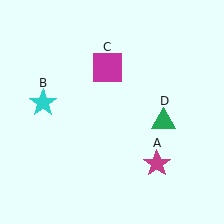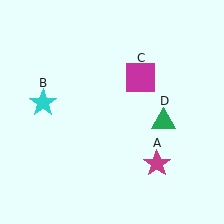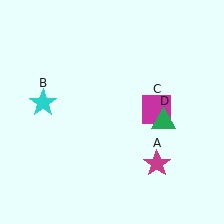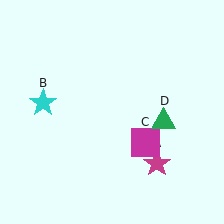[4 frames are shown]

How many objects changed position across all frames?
1 object changed position: magenta square (object C).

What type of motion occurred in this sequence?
The magenta square (object C) rotated clockwise around the center of the scene.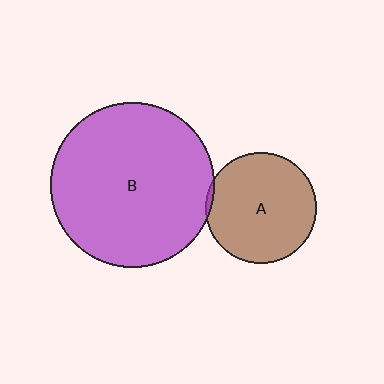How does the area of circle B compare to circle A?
Approximately 2.2 times.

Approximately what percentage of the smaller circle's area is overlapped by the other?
Approximately 5%.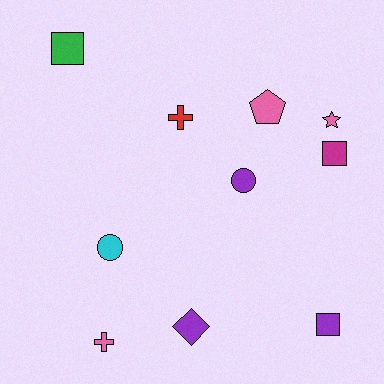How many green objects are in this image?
There is 1 green object.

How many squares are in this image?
There are 3 squares.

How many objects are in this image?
There are 10 objects.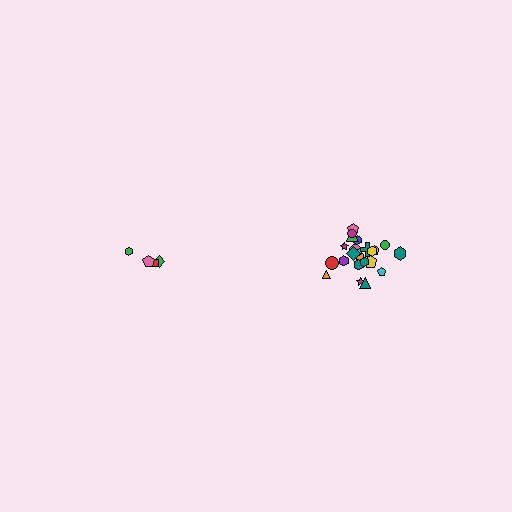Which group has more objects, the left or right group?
The right group.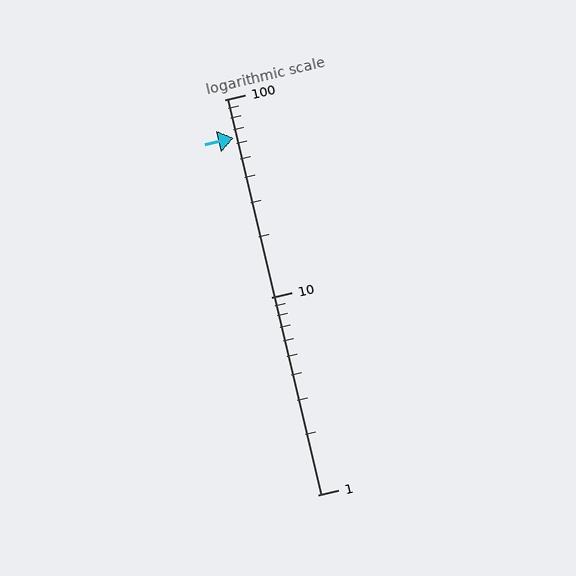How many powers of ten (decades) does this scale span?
The scale spans 2 decades, from 1 to 100.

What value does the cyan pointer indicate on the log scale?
The pointer indicates approximately 64.